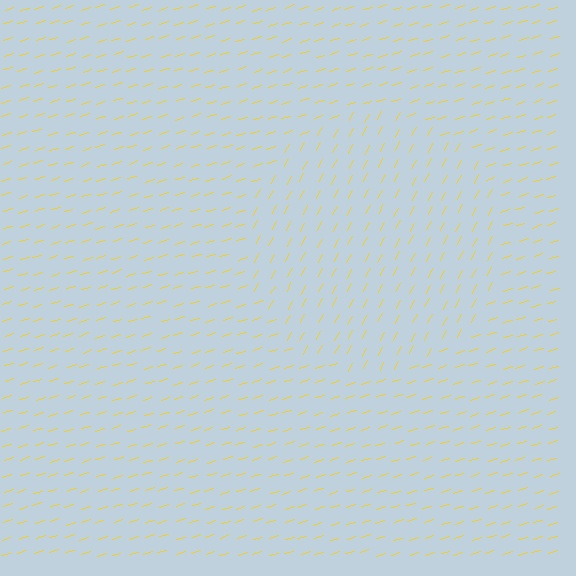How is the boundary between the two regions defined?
The boundary is defined purely by a change in line orientation (approximately 45 degrees difference). All lines are the same color and thickness.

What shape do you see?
I see a circle.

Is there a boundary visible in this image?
Yes, there is a texture boundary formed by a change in line orientation.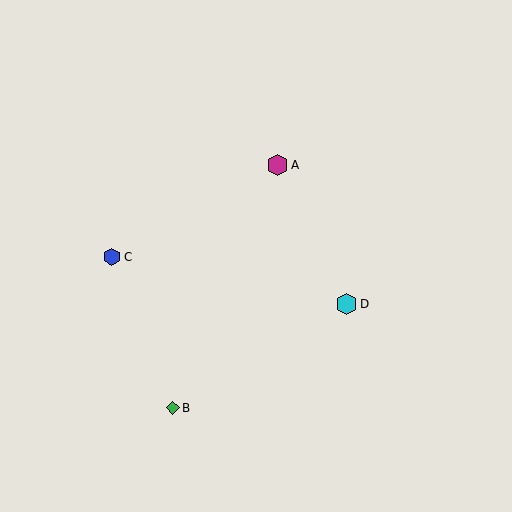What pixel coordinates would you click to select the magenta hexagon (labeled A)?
Click at (277, 165) to select the magenta hexagon A.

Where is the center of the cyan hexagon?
The center of the cyan hexagon is at (346, 304).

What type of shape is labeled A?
Shape A is a magenta hexagon.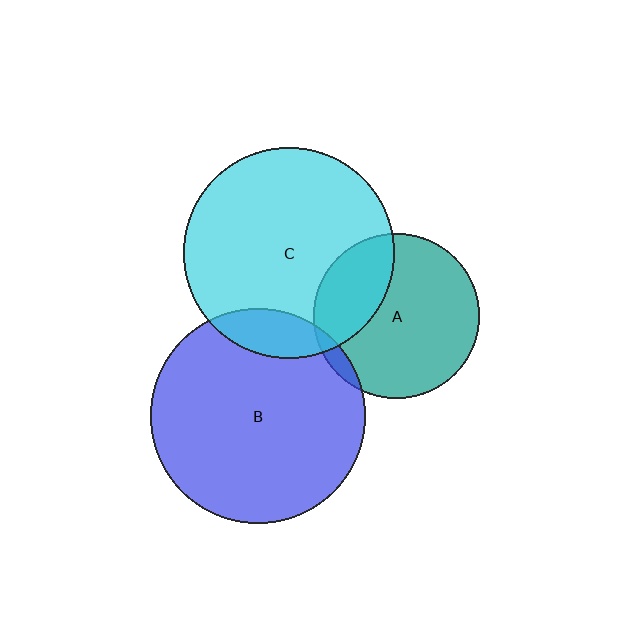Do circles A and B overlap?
Yes.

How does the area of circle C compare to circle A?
Approximately 1.6 times.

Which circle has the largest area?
Circle B (blue).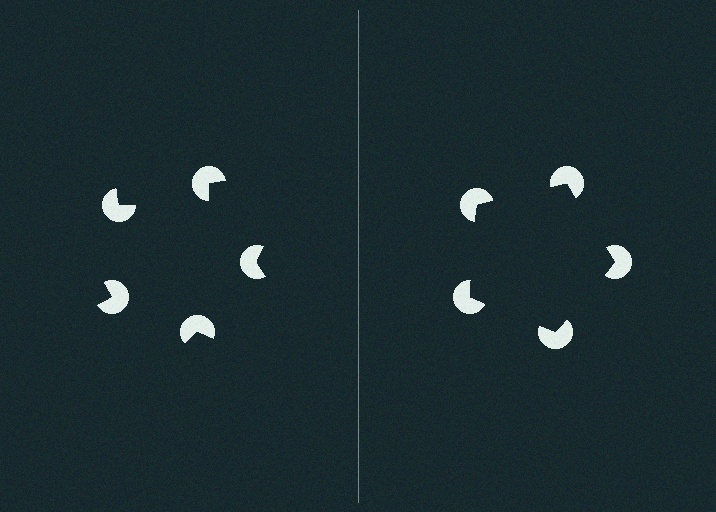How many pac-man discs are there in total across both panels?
10 — 5 on each side.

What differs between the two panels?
The pac-man discs are positioned identically on both sides; only the wedge orientations differ. On the right they align to a pentagon; on the left they are misaligned.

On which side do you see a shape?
An illusory pentagon appears on the right side. On the left side the wedge cuts are rotated, so no coherent shape forms.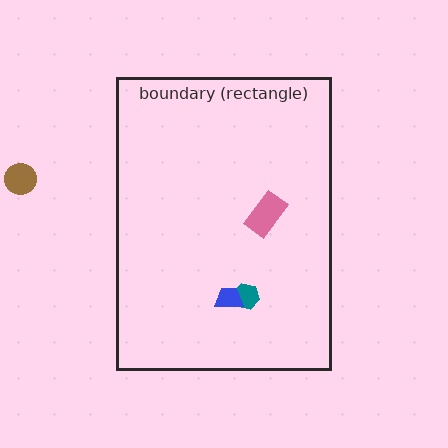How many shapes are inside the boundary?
3 inside, 1 outside.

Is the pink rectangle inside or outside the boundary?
Inside.